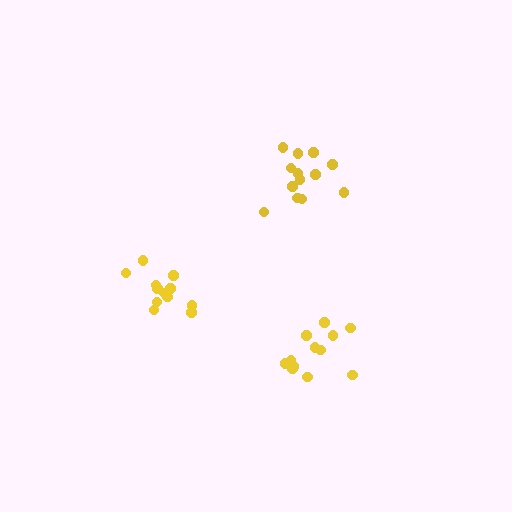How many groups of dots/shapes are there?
There are 3 groups.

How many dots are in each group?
Group 1: 14 dots, Group 2: 12 dots, Group 3: 12 dots (38 total).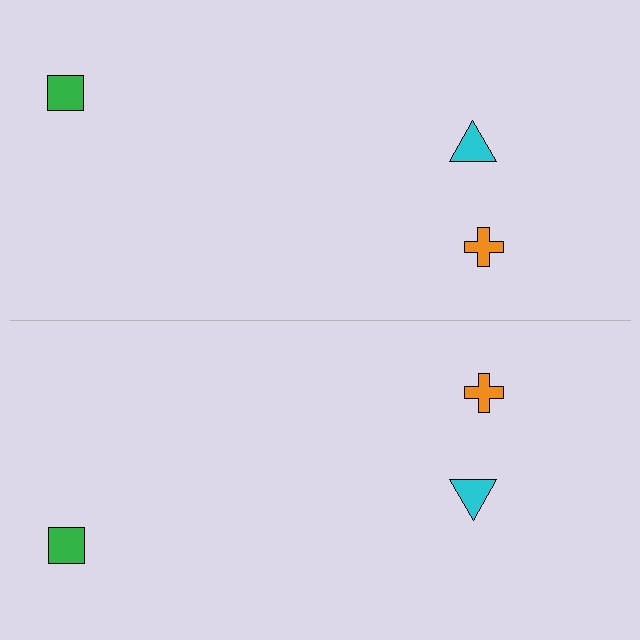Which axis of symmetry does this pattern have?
The pattern has a horizontal axis of symmetry running through the center of the image.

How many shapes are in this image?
There are 6 shapes in this image.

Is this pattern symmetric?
Yes, this pattern has bilateral (reflection) symmetry.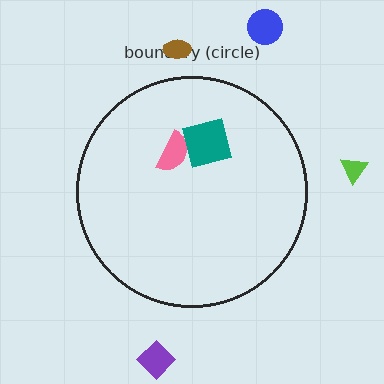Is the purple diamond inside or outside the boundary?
Outside.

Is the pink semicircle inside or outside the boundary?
Inside.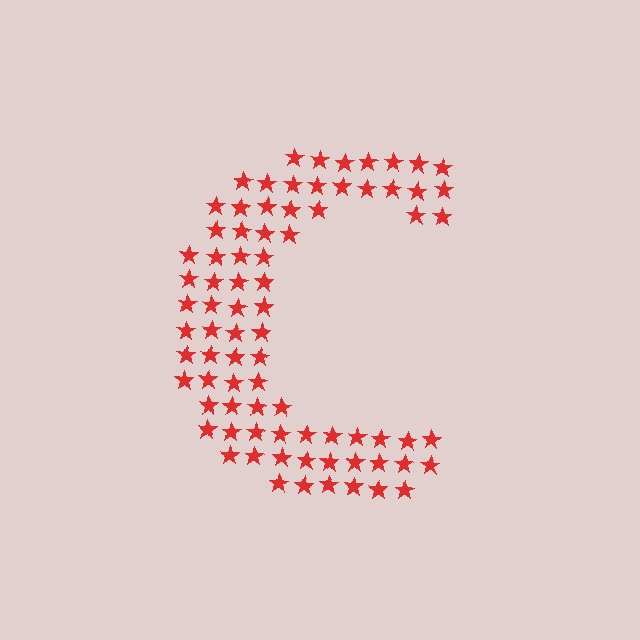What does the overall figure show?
The overall figure shows the letter C.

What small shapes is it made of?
It is made of small stars.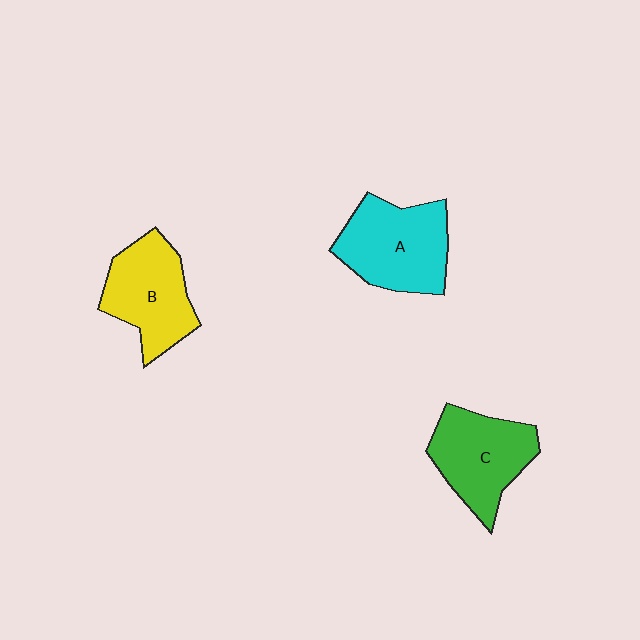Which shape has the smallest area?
Shape B (yellow).